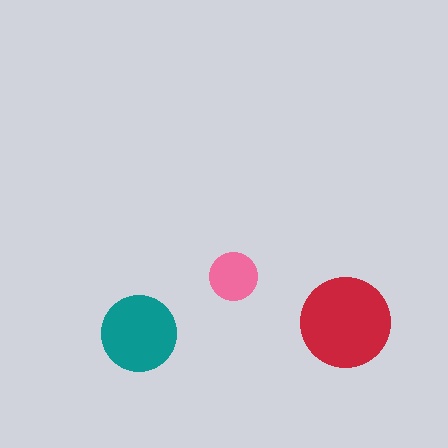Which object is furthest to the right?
The red circle is rightmost.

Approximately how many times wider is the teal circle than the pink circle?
About 1.5 times wider.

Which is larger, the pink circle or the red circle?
The red one.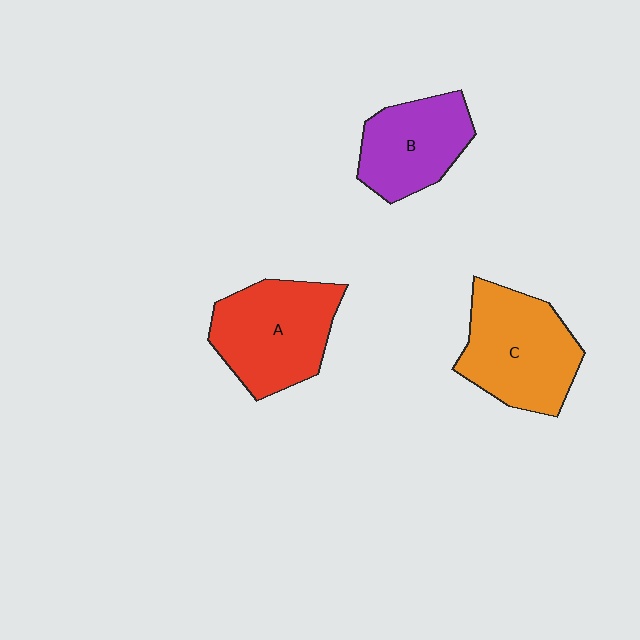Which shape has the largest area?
Shape C (orange).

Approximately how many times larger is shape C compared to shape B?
Approximately 1.3 times.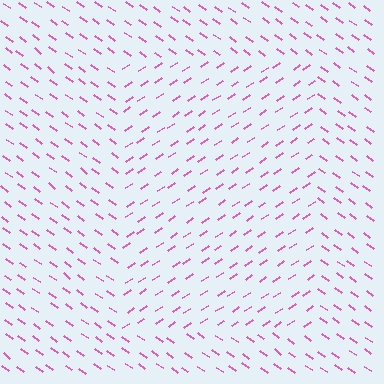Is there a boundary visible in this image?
Yes, there is a texture boundary formed by a change in line orientation.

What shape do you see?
I see a rectangle.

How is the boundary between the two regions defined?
The boundary is defined purely by a change in line orientation (approximately 70 degrees difference). All lines are the same color and thickness.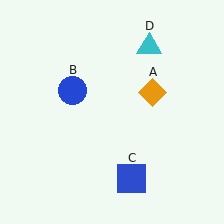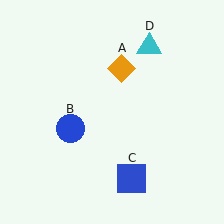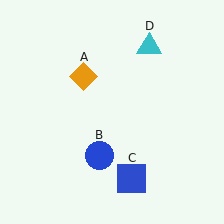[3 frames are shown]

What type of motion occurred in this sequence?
The orange diamond (object A), blue circle (object B) rotated counterclockwise around the center of the scene.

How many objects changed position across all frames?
2 objects changed position: orange diamond (object A), blue circle (object B).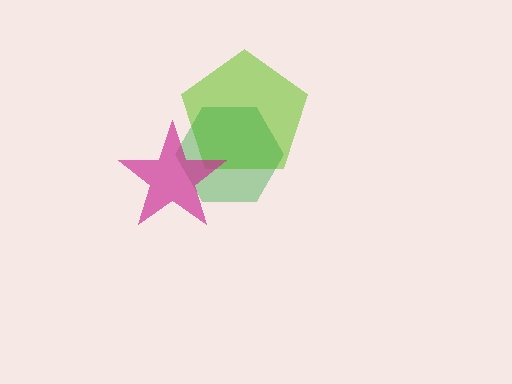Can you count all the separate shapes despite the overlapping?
Yes, there are 3 separate shapes.